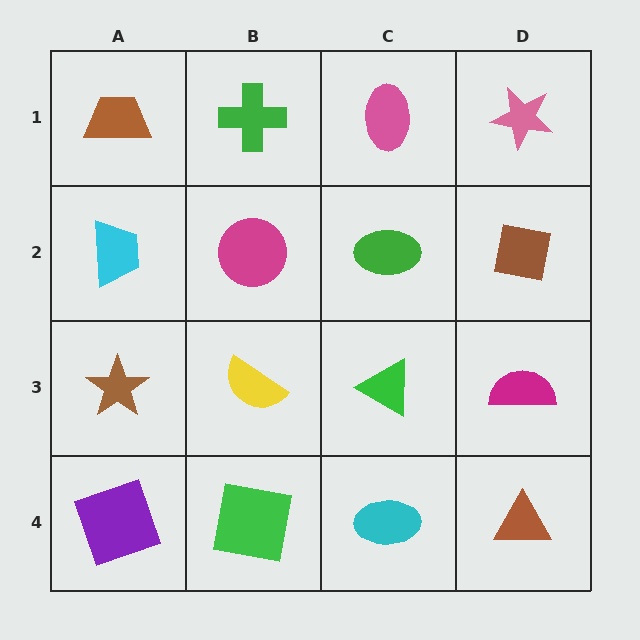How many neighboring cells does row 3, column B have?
4.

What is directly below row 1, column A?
A cyan trapezoid.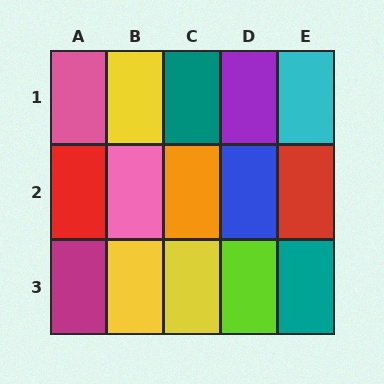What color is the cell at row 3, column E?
Teal.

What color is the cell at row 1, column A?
Pink.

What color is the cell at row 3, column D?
Lime.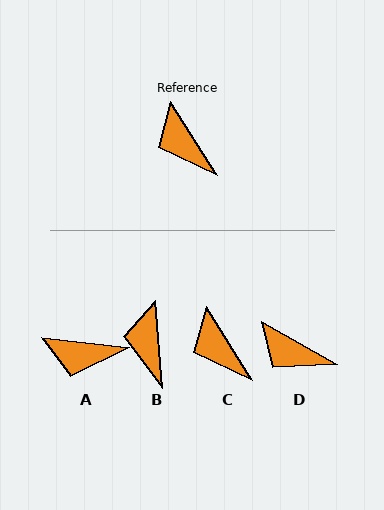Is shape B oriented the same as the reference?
No, it is off by about 27 degrees.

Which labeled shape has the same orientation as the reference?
C.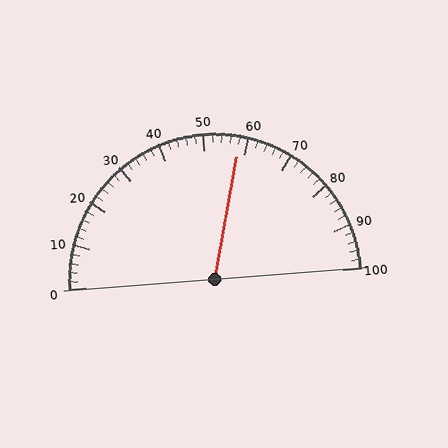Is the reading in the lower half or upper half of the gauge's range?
The reading is in the upper half of the range (0 to 100).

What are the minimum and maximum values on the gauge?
The gauge ranges from 0 to 100.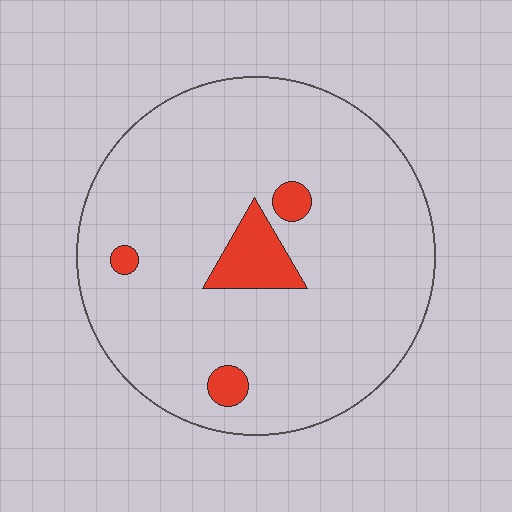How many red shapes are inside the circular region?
4.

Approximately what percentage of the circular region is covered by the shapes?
Approximately 10%.